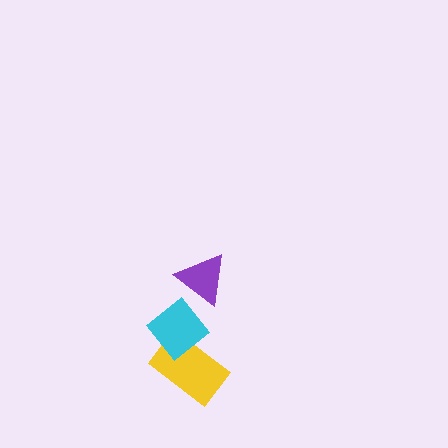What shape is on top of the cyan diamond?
The purple triangle is on top of the cyan diamond.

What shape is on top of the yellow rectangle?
The cyan diamond is on top of the yellow rectangle.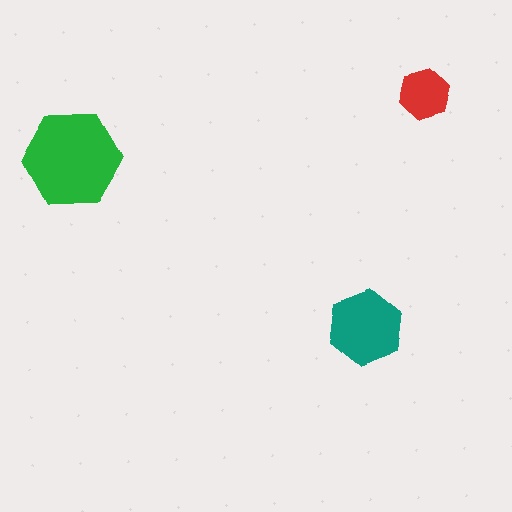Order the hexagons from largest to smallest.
the green one, the teal one, the red one.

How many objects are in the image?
There are 3 objects in the image.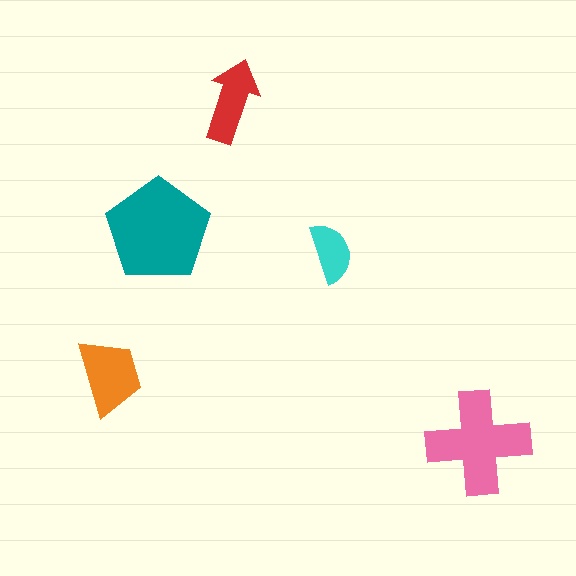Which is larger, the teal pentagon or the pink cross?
The teal pentagon.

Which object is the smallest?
The cyan semicircle.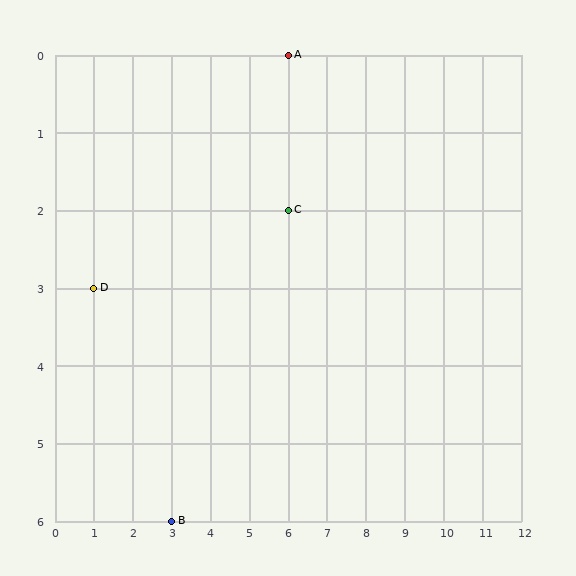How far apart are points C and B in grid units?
Points C and B are 3 columns and 4 rows apart (about 5.0 grid units diagonally).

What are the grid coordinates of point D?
Point D is at grid coordinates (1, 3).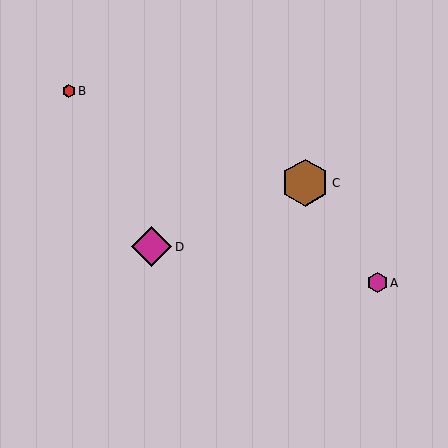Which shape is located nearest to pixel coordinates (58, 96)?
The red hexagon (labeled B) at (69, 91) is nearest to that location.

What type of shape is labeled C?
Shape C is a brown hexagon.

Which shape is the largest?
The brown hexagon (labeled C) is the largest.